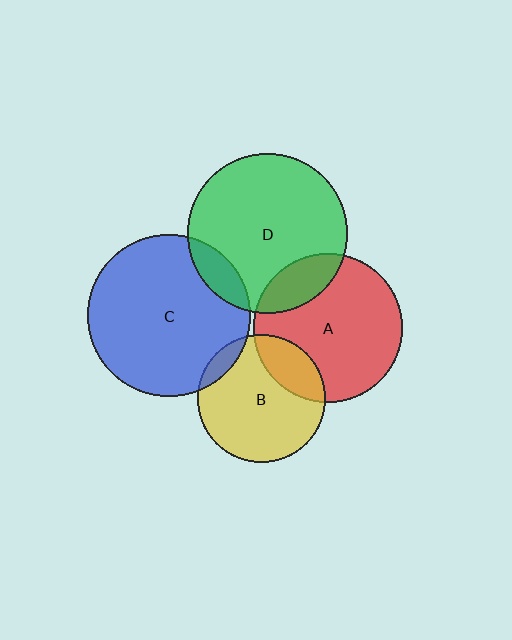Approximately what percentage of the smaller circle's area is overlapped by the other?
Approximately 10%.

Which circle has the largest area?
Circle C (blue).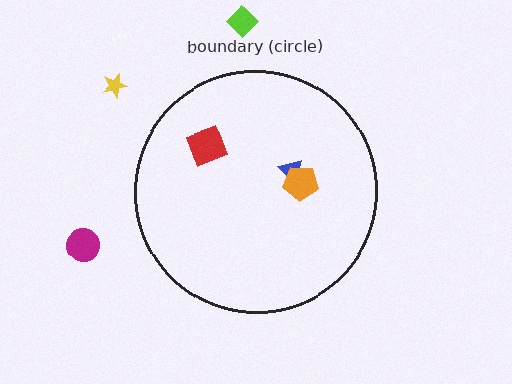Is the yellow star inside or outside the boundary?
Outside.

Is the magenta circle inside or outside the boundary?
Outside.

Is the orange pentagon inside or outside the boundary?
Inside.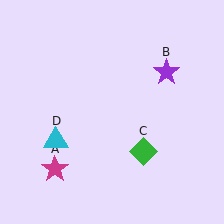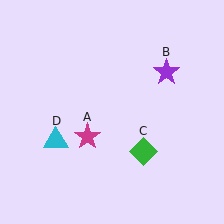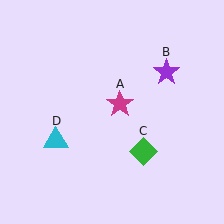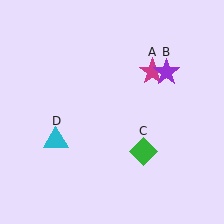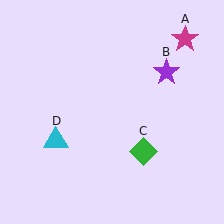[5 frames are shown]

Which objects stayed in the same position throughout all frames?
Purple star (object B) and green diamond (object C) and cyan triangle (object D) remained stationary.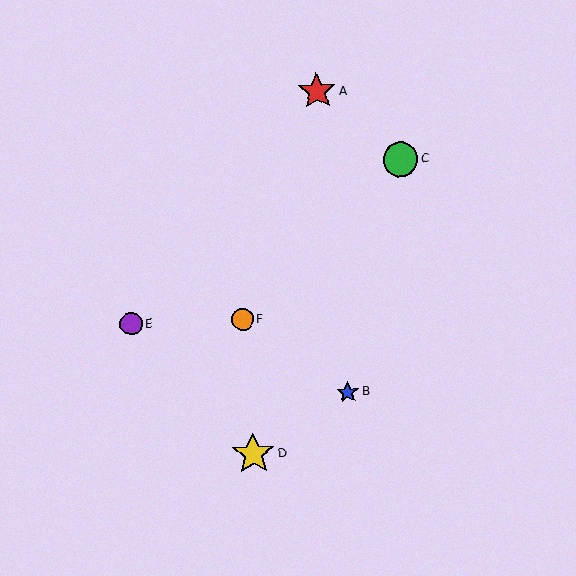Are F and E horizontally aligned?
Yes, both are at y≈319.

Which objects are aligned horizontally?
Objects E, F are aligned horizontally.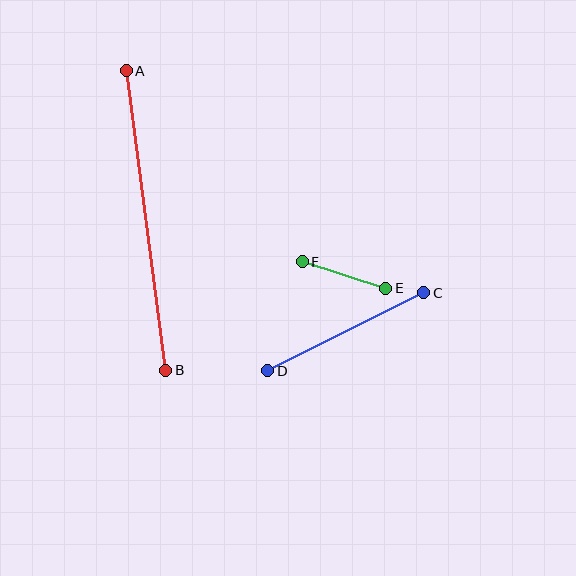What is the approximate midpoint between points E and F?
The midpoint is at approximately (344, 275) pixels.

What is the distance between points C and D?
The distance is approximately 174 pixels.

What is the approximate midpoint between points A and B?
The midpoint is at approximately (146, 221) pixels.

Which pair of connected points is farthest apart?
Points A and B are farthest apart.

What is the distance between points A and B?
The distance is approximately 302 pixels.